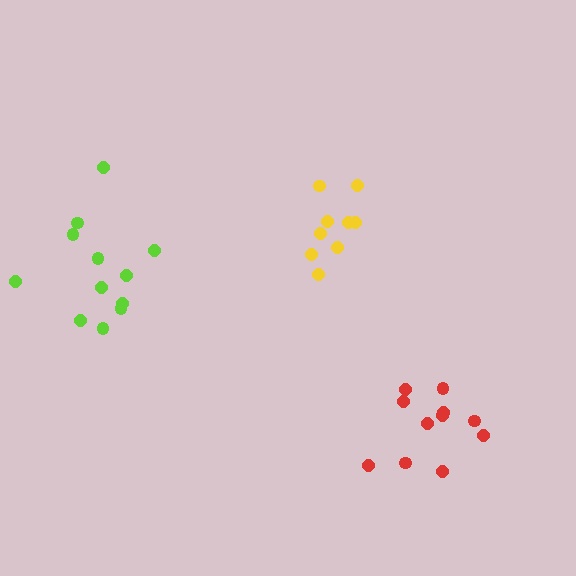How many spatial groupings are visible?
There are 3 spatial groupings.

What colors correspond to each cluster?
The clusters are colored: red, yellow, lime.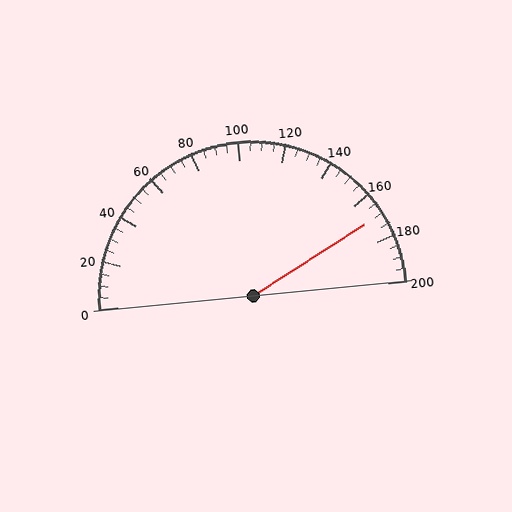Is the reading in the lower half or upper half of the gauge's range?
The reading is in the upper half of the range (0 to 200).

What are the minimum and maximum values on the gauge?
The gauge ranges from 0 to 200.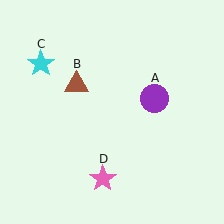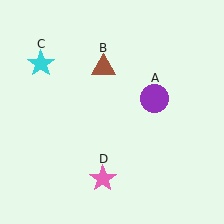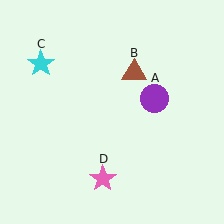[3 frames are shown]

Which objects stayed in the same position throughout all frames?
Purple circle (object A) and cyan star (object C) and pink star (object D) remained stationary.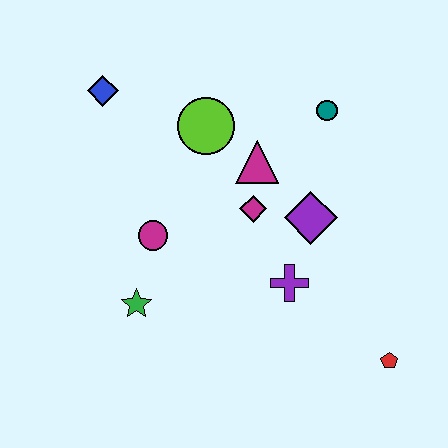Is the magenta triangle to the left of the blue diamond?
No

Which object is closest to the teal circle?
The magenta triangle is closest to the teal circle.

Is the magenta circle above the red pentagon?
Yes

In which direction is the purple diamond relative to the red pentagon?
The purple diamond is above the red pentagon.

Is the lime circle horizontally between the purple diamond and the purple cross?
No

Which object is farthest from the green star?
The teal circle is farthest from the green star.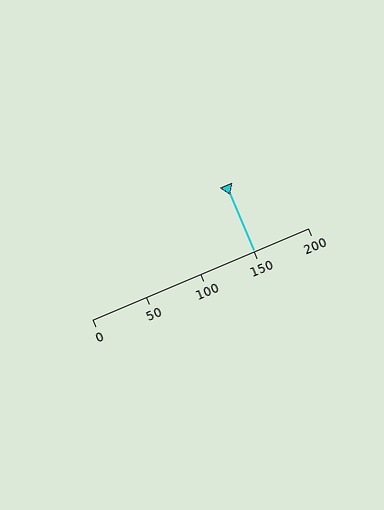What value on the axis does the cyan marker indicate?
The marker indicates approximately 150.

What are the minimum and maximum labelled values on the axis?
The axis runs from 0 to 200.